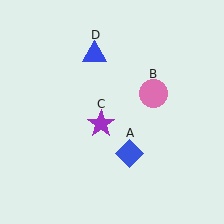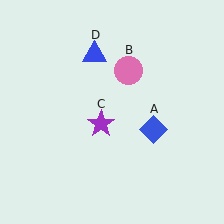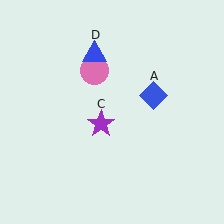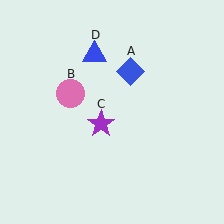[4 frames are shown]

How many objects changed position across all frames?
2 objects changed position: blue diamond (object A), pink circle (object B).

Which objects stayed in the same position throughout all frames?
Purple star (object C) and blue triangle (object D) remained stationary.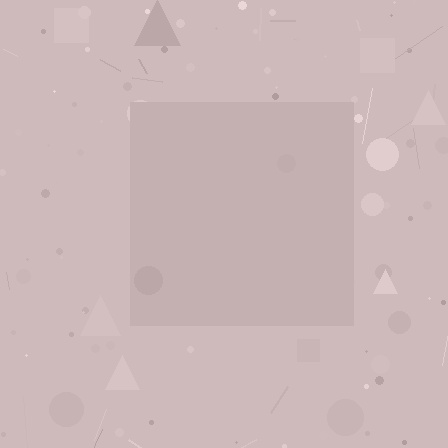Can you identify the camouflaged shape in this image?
The camouflaged shape is a square.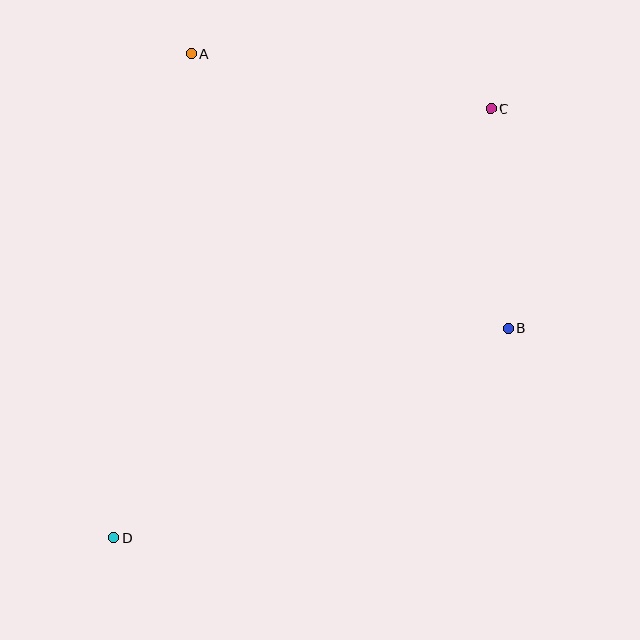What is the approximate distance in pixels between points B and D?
The distance between B and D is approximately 446 pixels.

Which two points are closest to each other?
Points B and C are closest to each other.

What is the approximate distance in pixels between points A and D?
The distance between A and D is approximately 490 pixels.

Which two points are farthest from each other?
Points C and D are farthest from each other.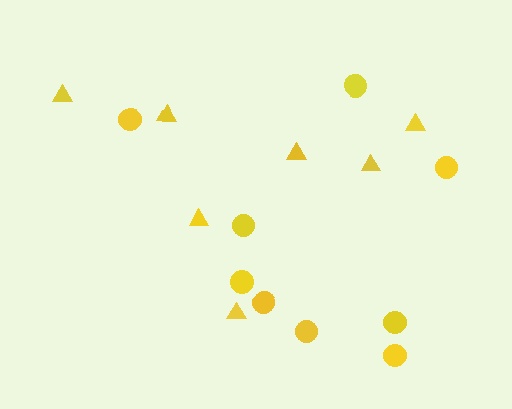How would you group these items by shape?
There are 2 groups: one group of circles (9) and one group of triangles (7).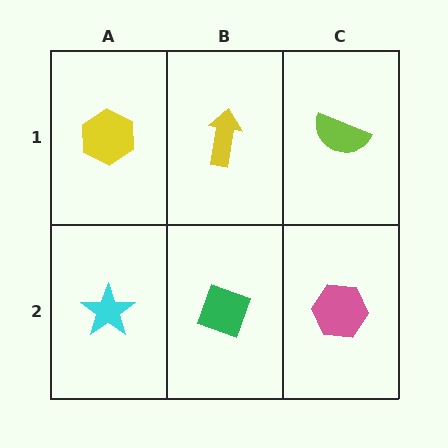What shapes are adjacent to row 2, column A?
A yellow hexagon (row 1, column A), a green diamond (row 2, column B).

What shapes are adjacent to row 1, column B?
A green diamond (row 2, column B), a yellow hexagon (row 1, column A), a lime semicircle (row 1, column C).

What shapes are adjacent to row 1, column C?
A pink hexagon (row 2, column C), a yellow arrow (row 1, column B).